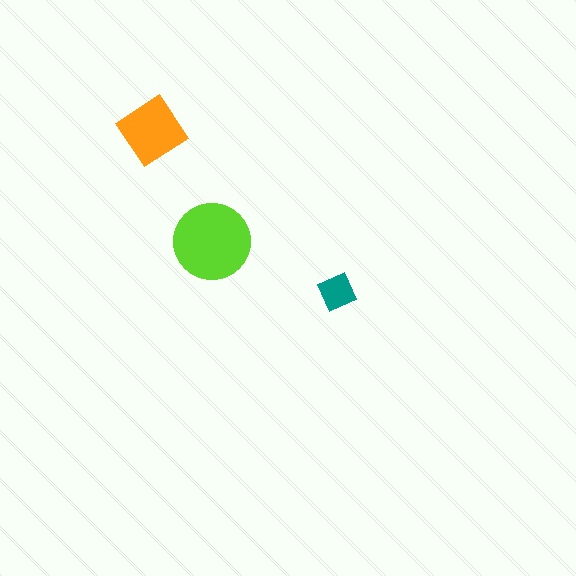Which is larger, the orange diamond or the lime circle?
The lime circle.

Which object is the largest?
The lime circle.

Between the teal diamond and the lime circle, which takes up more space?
The lime circle.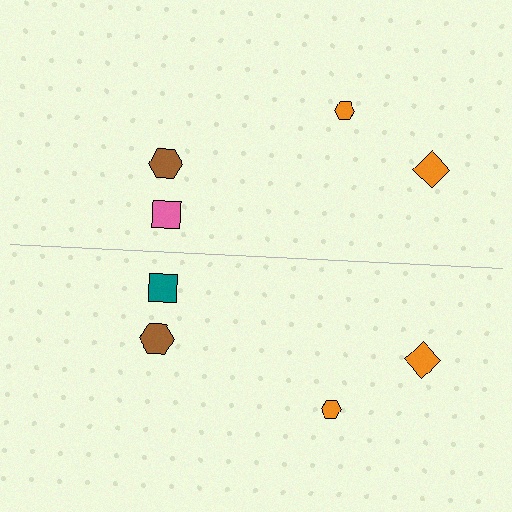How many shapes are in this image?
There are 8 shapes in this image.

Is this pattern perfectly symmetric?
No, the pattern is not perfectly symmetric. The teal square on the bottom side breaks the symmetry — its mirror counterpart is pink.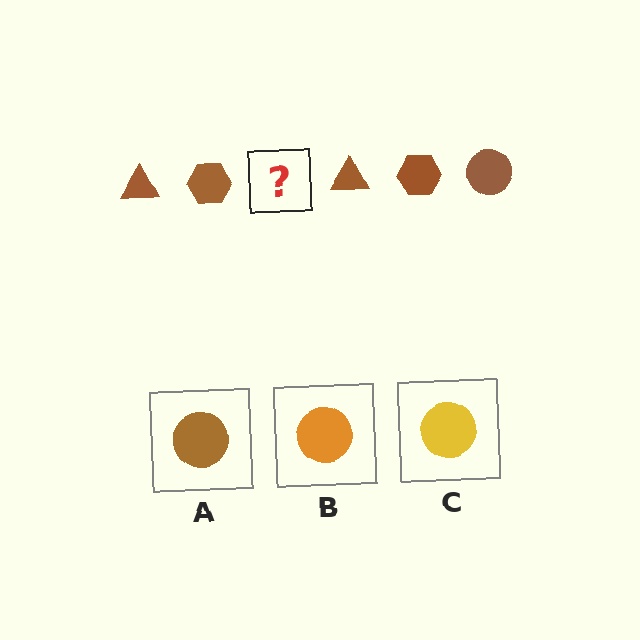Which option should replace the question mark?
Option A.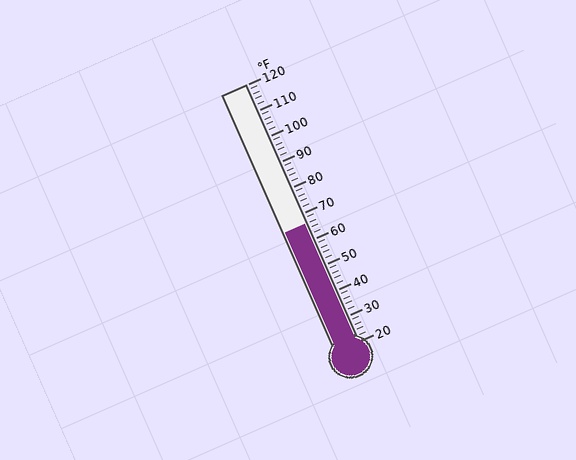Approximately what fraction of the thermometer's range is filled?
The thermometer is filled to approximately 45% of its range.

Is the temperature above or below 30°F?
The temperature is above 30°F.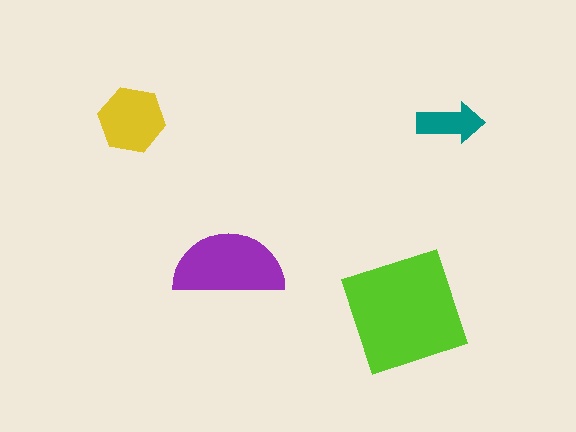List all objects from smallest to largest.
The teal arrow, the yellow hexagon, the purple semicircle, the lime square.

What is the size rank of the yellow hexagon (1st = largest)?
3rd.